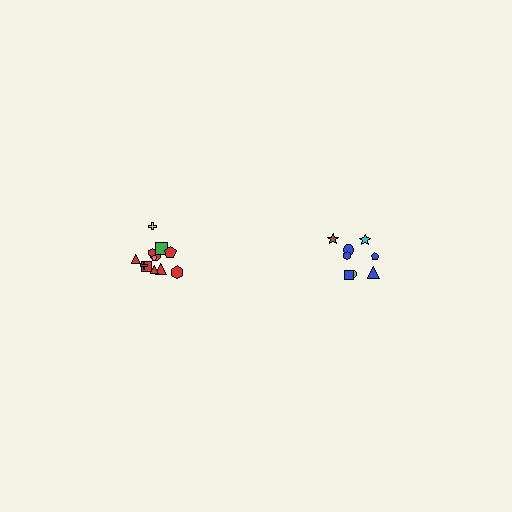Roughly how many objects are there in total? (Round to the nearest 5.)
Roughly 20 objects in total.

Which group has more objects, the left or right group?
The left group.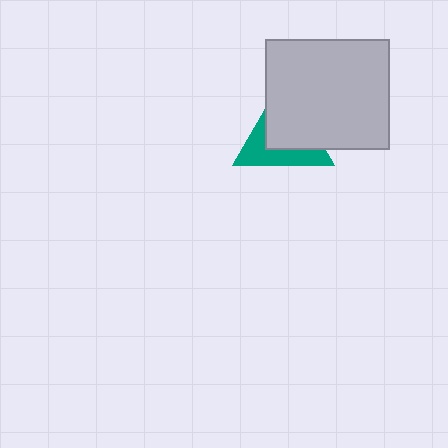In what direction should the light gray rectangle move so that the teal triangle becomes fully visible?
The light gray rectangle should move toward the upper-right. That is the shortest direction to clear the overlap and leave the teal triangle fully visible.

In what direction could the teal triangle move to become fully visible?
The teal triangle could move toward the lower-left. That would shift it out from behind the light gray rectangle entirely.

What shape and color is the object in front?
The object in front is a light gray rectangle.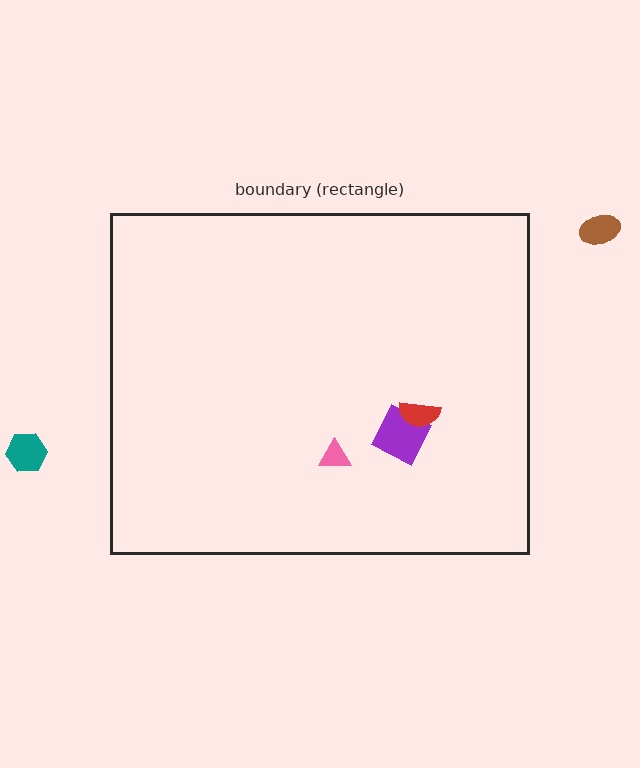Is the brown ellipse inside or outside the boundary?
Outside.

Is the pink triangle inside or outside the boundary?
Inside.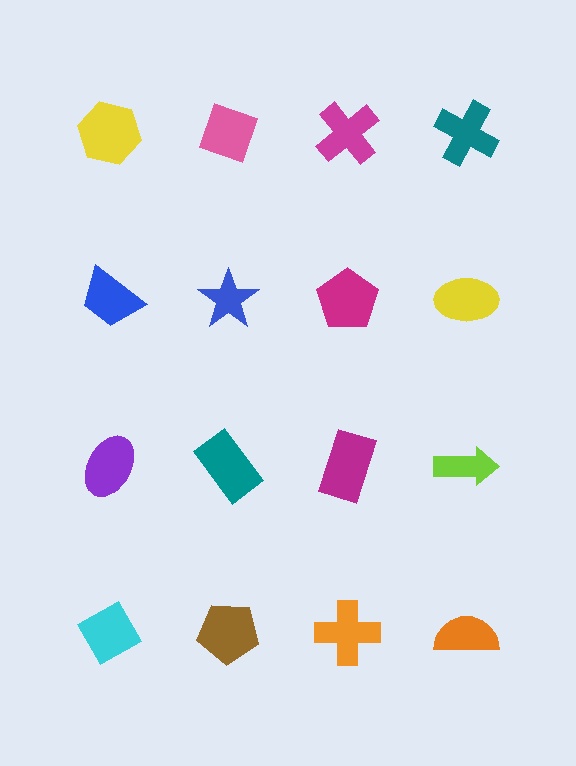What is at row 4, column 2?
A brown pentagon.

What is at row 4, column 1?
A cyan diamond.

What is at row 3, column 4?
A lime arrow.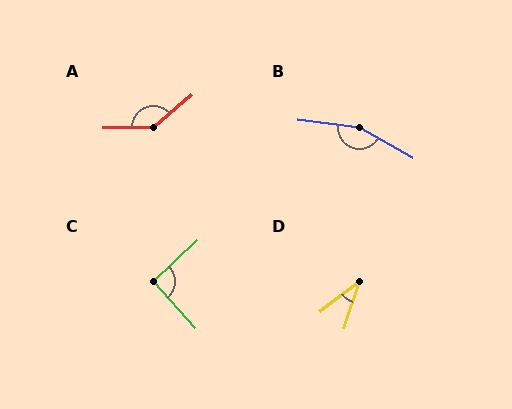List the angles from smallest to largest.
D (34°), C (91°), A (139°), B (158°).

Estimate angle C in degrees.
Approximately 91 degrees.